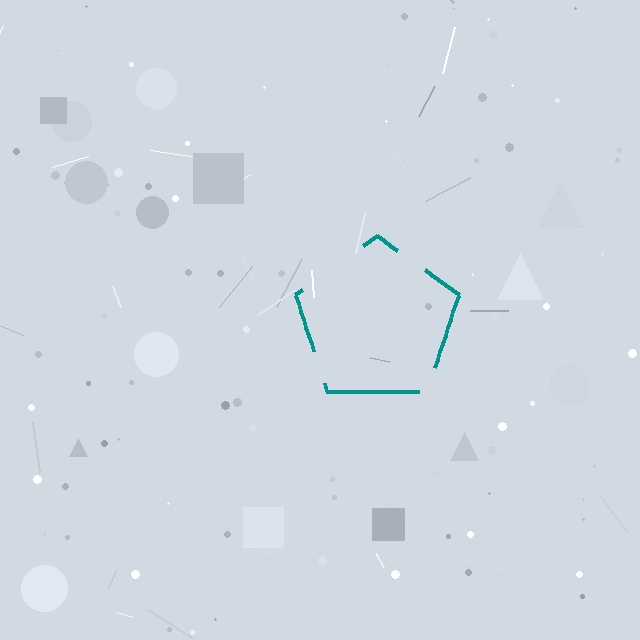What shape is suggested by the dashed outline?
The dashed outline suggests a pentagon.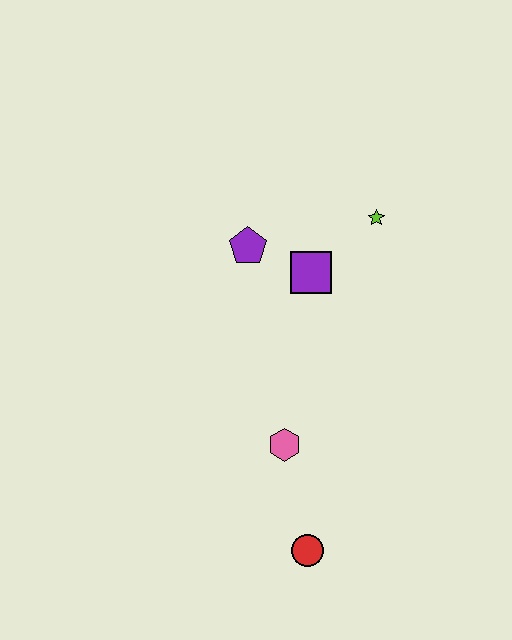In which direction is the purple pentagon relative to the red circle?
The purple pentagon is above the red circle.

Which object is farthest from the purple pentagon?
The red circle is farthest from the purple pentagon.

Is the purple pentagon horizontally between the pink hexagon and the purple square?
No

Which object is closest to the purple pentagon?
The purple square is closest to the purple pentagon.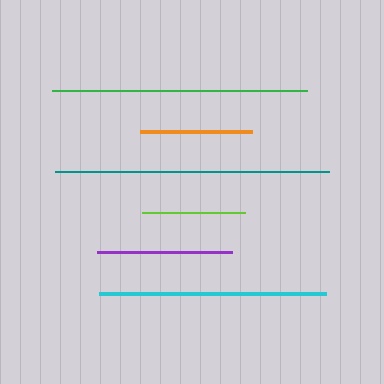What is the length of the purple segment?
The purple segment is approximately 135 pixels long.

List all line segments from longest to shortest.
From longest to shortest: teal, green, cyan, purple, orange, lime.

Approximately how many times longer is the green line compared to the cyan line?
The green line is approximately 1.1 times the length of the cyan line.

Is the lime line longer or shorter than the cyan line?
The cyan line is longer than the lime line.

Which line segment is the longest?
The teal line is the longest at approximately 274 pixels.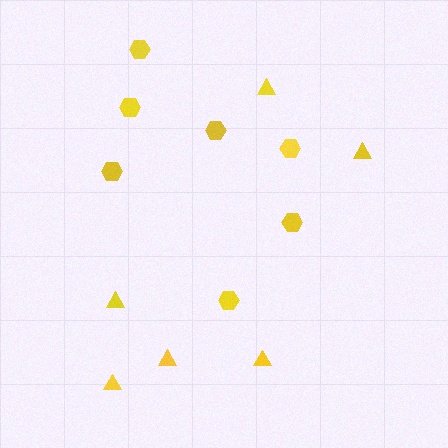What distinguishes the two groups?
There are 2 groups: one group of hexagons (7) and one group of triangles (6).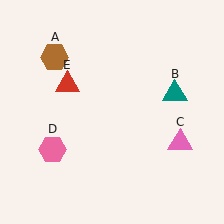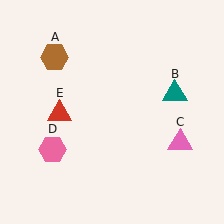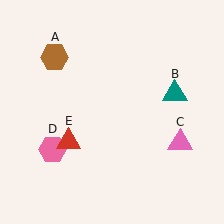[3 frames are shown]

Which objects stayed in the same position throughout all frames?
Brown hexagon (object A) and teal triangle (object B) and pink triangle (object C) and pink hexagon (object D) remained stationary.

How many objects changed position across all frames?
1 object changed position: red triangle (object E).